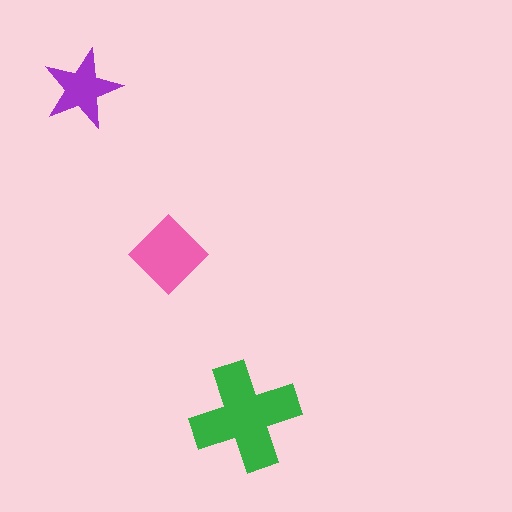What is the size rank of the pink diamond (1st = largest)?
2nd.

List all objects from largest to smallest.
The green cross, the pink diamond, the purple star.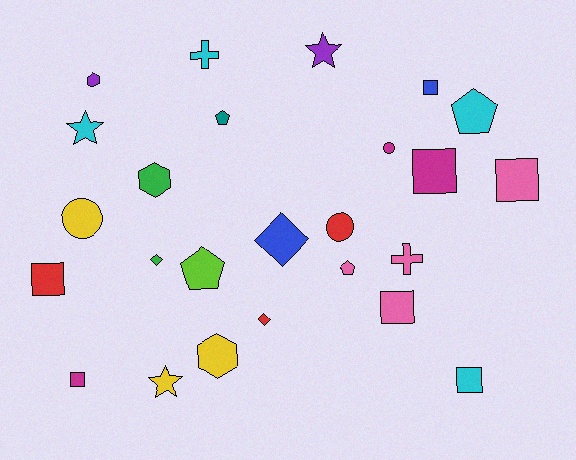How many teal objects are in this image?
There is 1 teal object.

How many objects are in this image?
There are 25 objects.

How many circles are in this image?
There are 3 circles.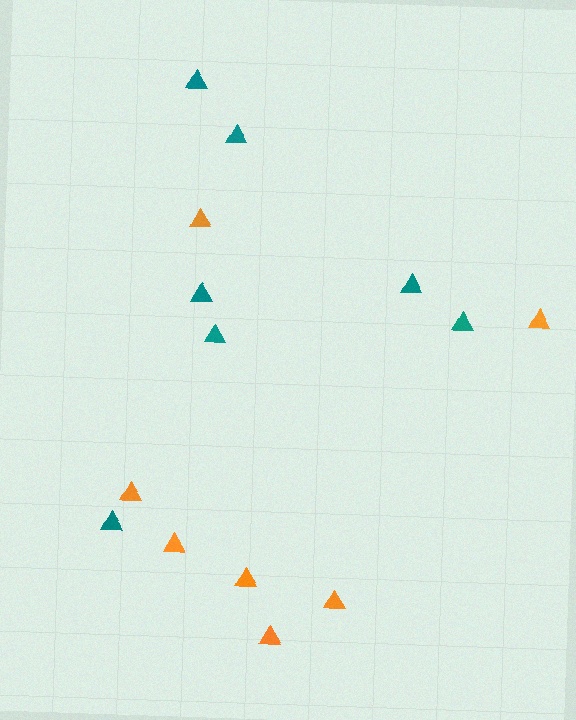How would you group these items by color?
There are 2 groups: one group of teal triangles (7) and one group of orange triangles (7).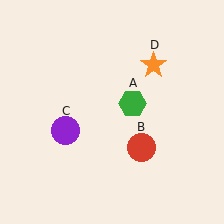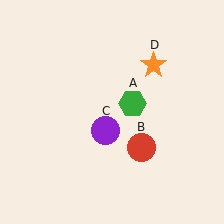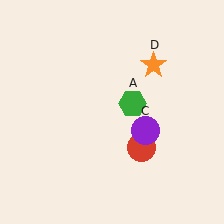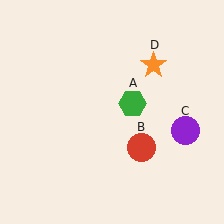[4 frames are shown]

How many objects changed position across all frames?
1 object changed position: purple circle (object C).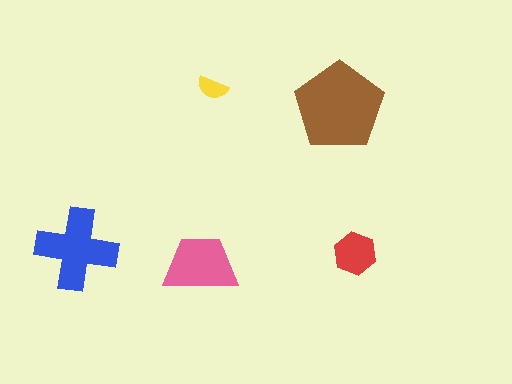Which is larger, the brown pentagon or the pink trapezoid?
The brown pentagon.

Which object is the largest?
The brown pentagon.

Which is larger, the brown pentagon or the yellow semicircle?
The brown pentagon.